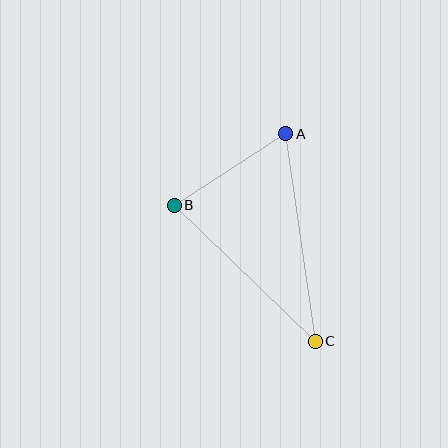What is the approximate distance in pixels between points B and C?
The distance between B and C is approximately 196 pixels.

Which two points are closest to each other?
Points A and B are closest to each other.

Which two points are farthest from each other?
Points A and C are farthest from each other.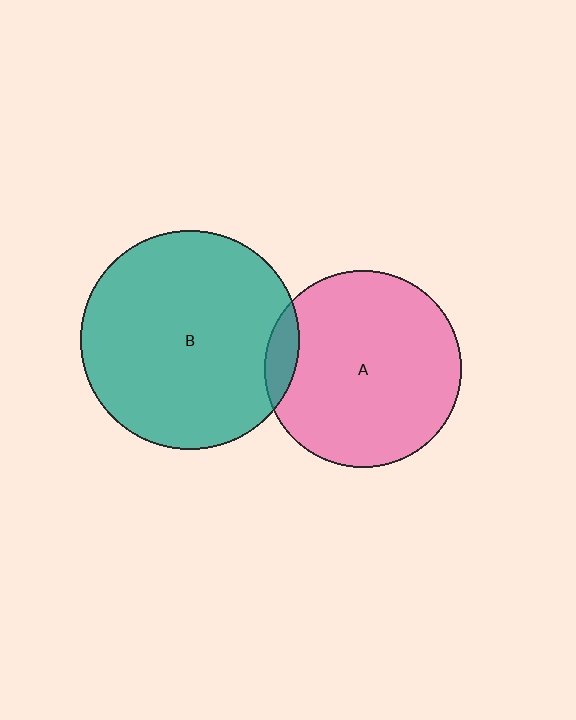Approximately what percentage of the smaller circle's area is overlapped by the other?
Approximately 10%.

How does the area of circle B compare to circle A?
Approximately 1.2 times.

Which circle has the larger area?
Circle B (teal).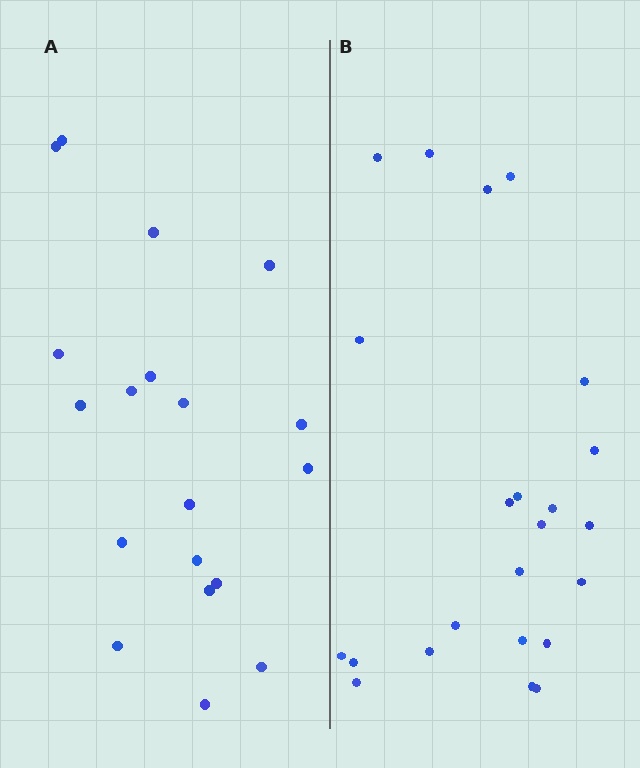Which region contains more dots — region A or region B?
Region B (the right region) has more dots.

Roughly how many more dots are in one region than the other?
Region B has about 4 more dots than region A.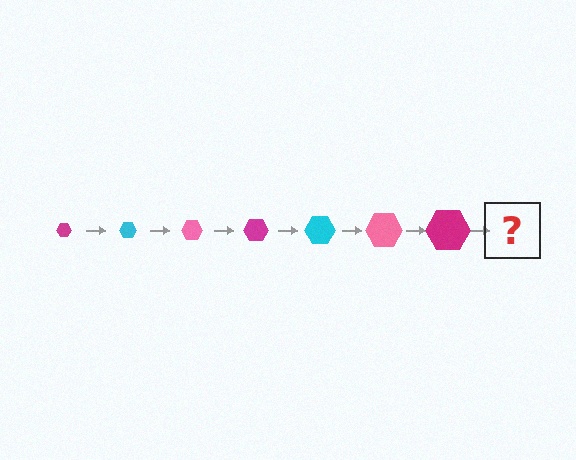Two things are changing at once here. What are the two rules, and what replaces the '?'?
The two rules are that the hexagon grows larger each step and the color cycles through magenta, cyan, and pink. The '?' should be a cyan hexagon, larger than the previous one.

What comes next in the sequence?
The next element should be a cyan hexagon, larger than the previous one.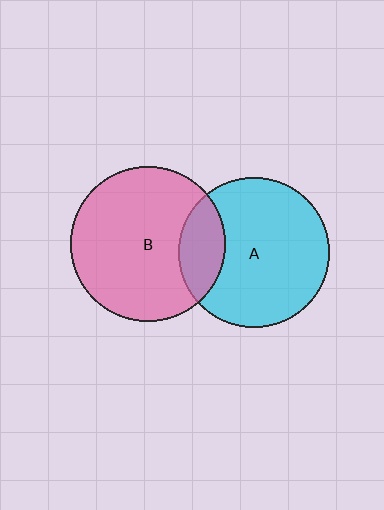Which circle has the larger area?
Circle B (pink).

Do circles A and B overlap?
Yes.